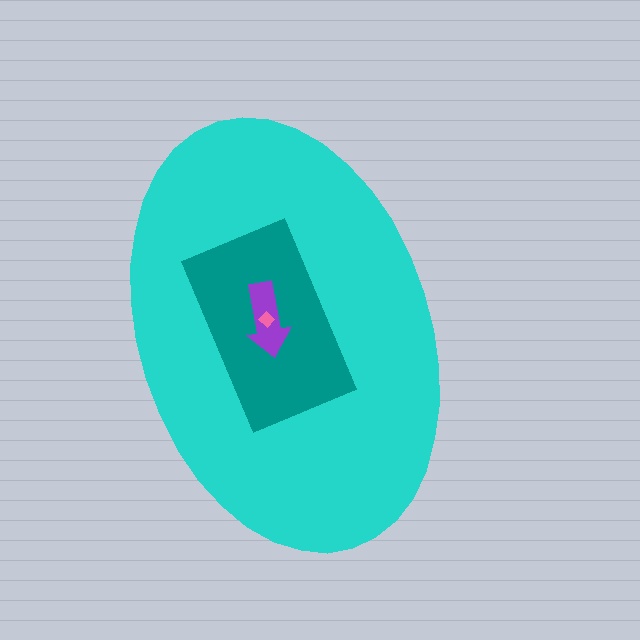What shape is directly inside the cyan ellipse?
The teal rectangle.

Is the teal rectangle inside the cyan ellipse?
Yes.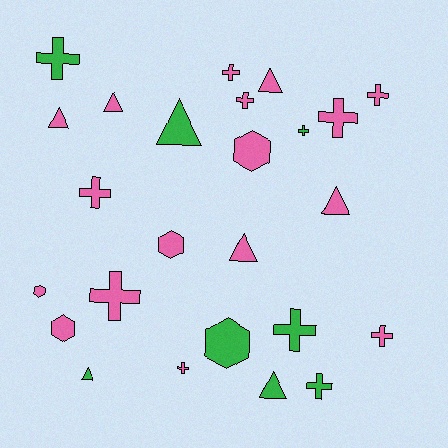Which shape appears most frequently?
Cross, with 12 objects.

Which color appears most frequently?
Pink, with 17 objects.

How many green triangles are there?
There are 3 green triangles.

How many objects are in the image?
There are 25 objects.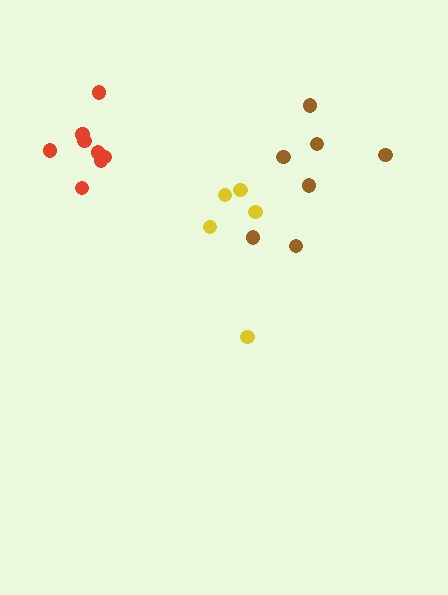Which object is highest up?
The red cluster is topmost.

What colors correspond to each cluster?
The clusters are colored: yellow, red, brown.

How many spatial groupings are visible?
There are 3 spatial groupings.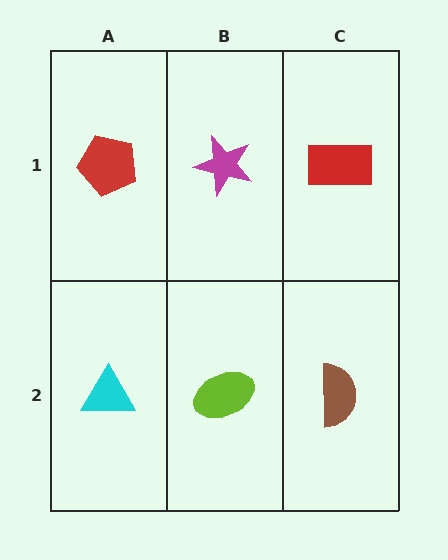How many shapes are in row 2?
3 shapes.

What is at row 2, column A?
A cyan triangle.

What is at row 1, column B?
A magenta star.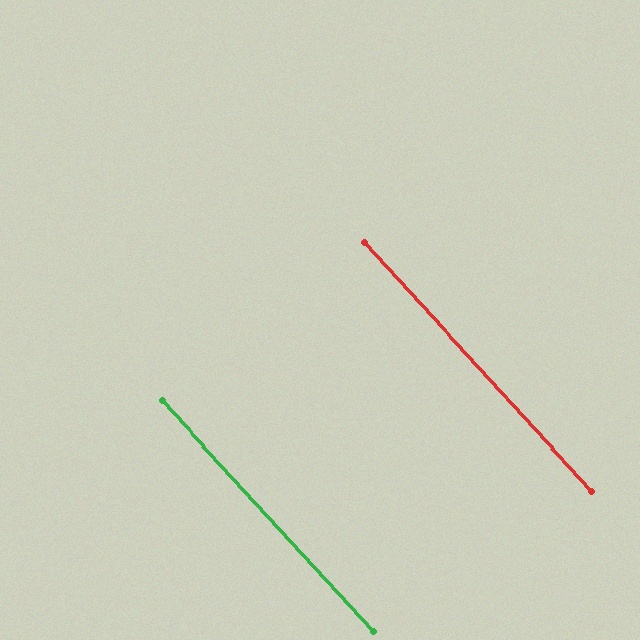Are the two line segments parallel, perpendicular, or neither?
Parallel — their directions differ by only 0.1°.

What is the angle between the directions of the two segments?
Approximately 0 degrees.